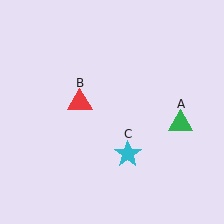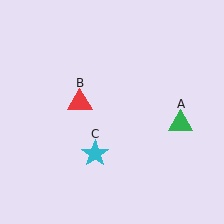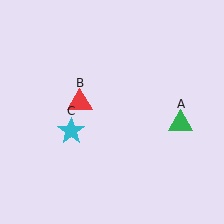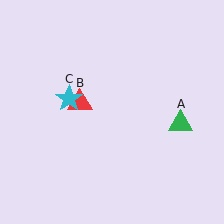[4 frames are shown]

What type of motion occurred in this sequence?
The cyan star (object C) rotated clockwise around the center of the scene.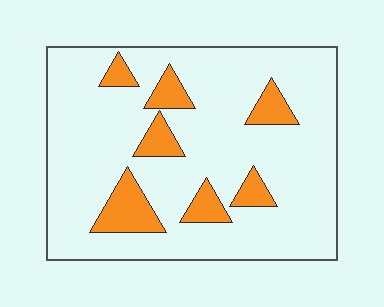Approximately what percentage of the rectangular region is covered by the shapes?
Approximately 15%.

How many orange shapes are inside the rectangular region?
7.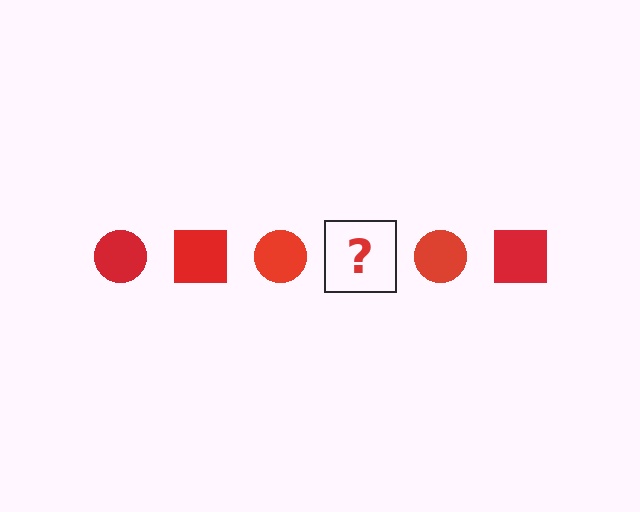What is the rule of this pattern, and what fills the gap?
The rule is that the pattern cycles through circle, square shapes in red. The gap should be filled with a red square.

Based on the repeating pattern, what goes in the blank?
The blank should be a red square.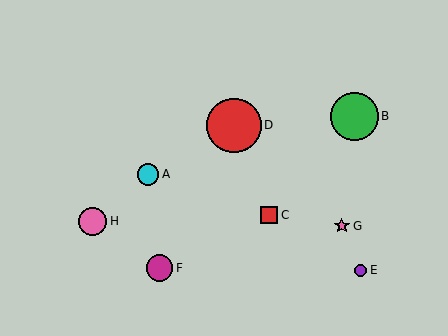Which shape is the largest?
The red circle (labeled D) is the largest.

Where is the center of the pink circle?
The center of the pink circle is at (93, 221).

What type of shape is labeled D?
Shape D is a red circle.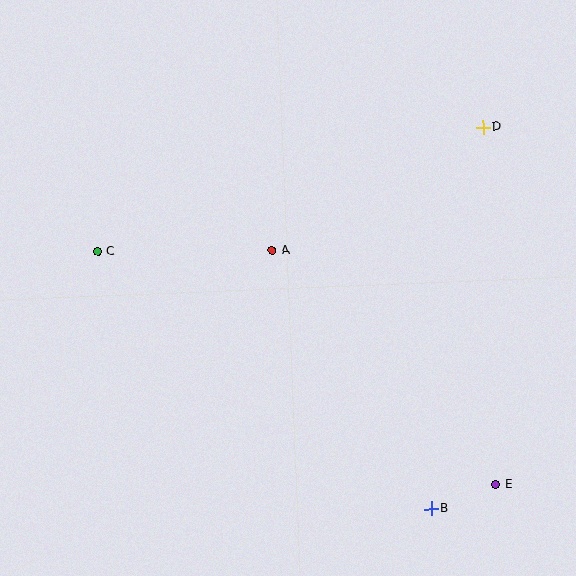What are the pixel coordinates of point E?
Point E is at (496, 484).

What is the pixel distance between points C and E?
The distance between C and E is 461 pixels.